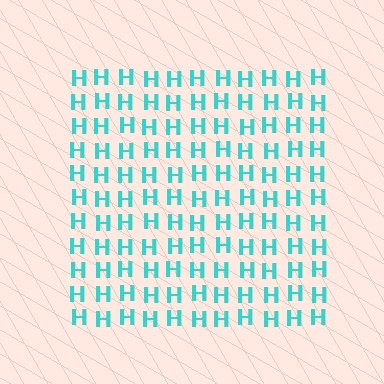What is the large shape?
The large shape is a square.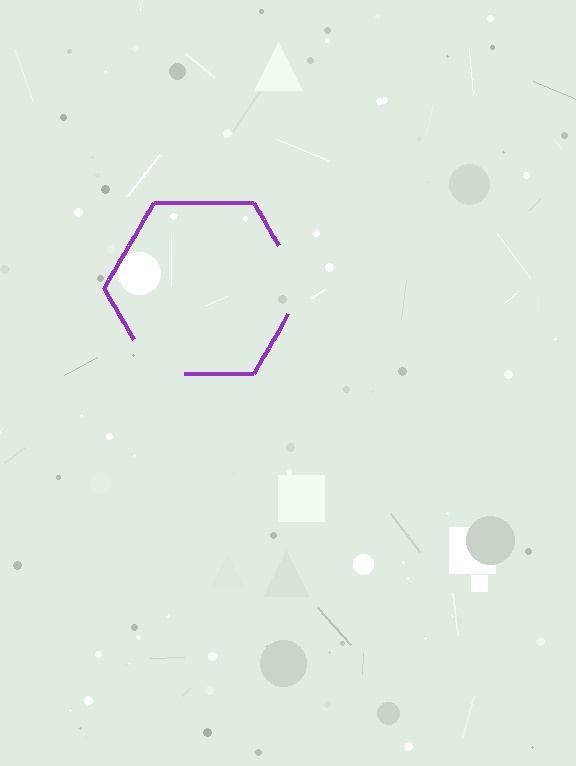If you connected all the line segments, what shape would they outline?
They would outline a hexagon.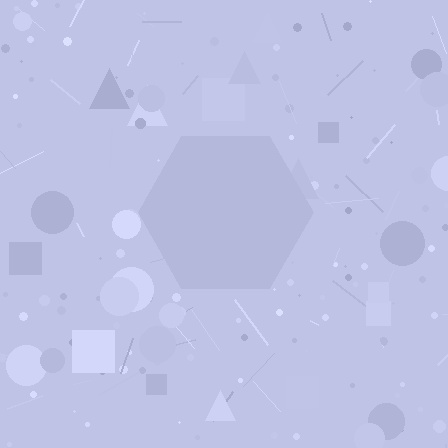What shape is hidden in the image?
A hexagon is hidden in the image.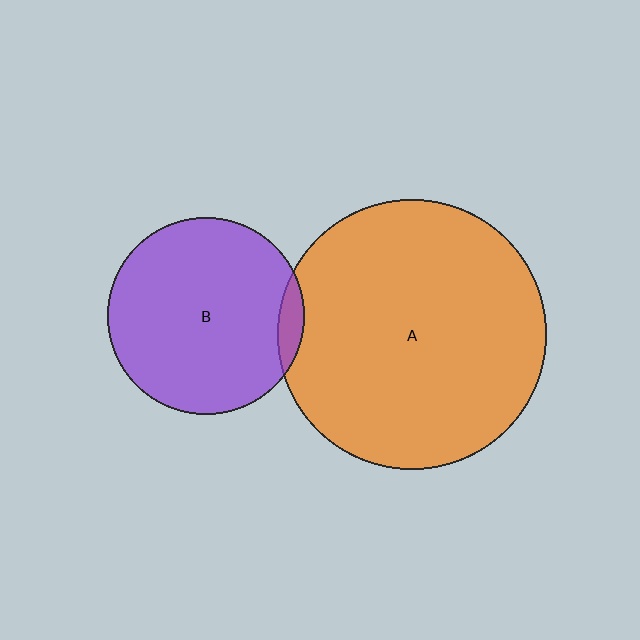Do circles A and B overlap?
Yes.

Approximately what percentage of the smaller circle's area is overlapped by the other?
Approximately 5%.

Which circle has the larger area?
Circle A (orange).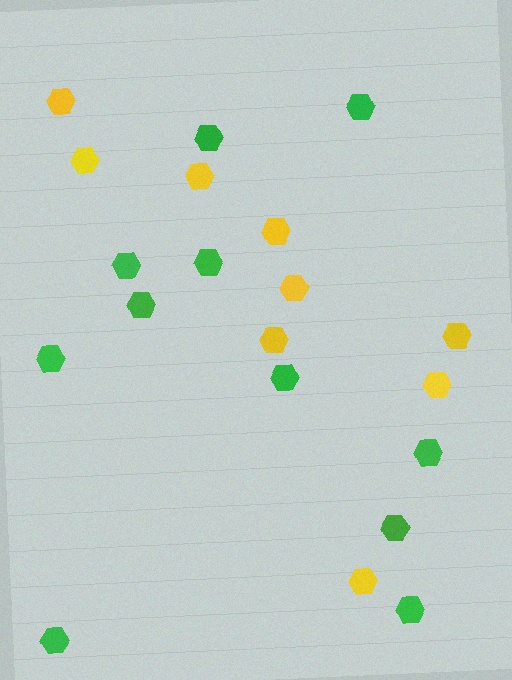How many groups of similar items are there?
There are 2 groups: one group of yellow hexagons (9) and one group of green hexagons (11).